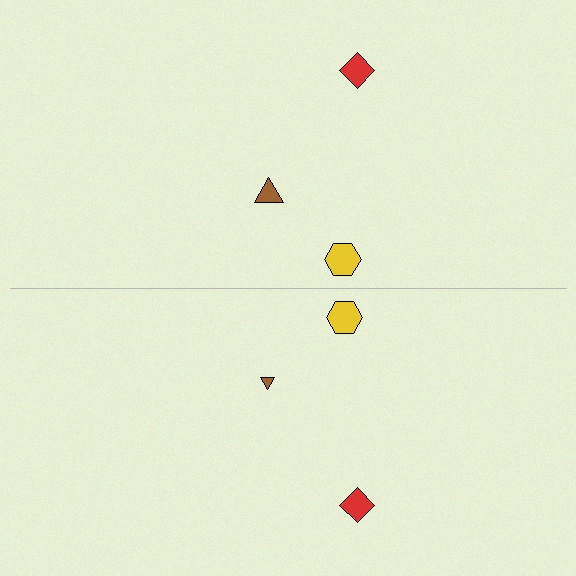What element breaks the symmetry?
The brown triangle on the bottom side has a different size than its mirror counterpart.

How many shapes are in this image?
There are 6 shapes in this image.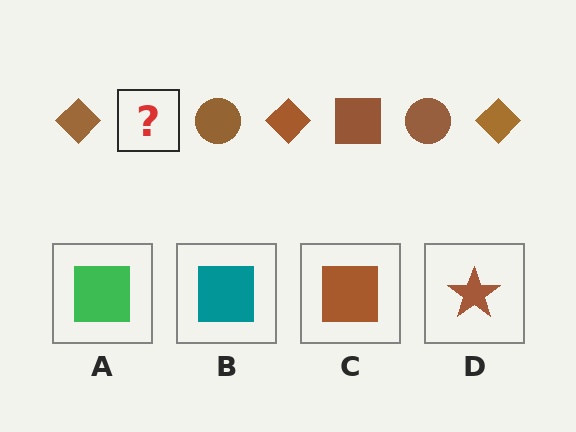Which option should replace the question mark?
Option C.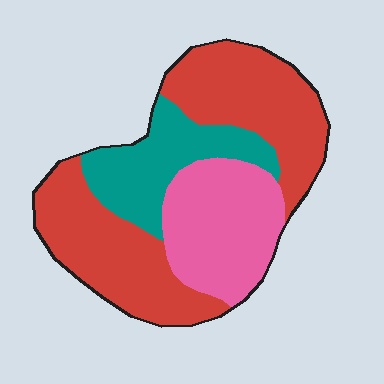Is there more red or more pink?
Red.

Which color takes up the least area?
Teal, at roughly 20%.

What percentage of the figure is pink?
Pink covers 26% of the figure.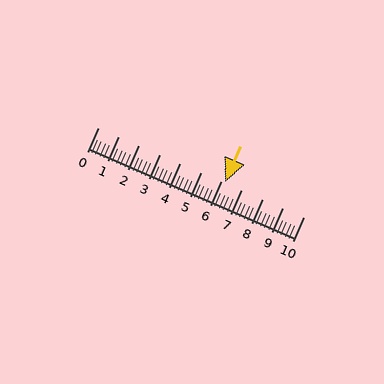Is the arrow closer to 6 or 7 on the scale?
The arrow is closer to 6.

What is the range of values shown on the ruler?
The ruler shows values from 0 to 10.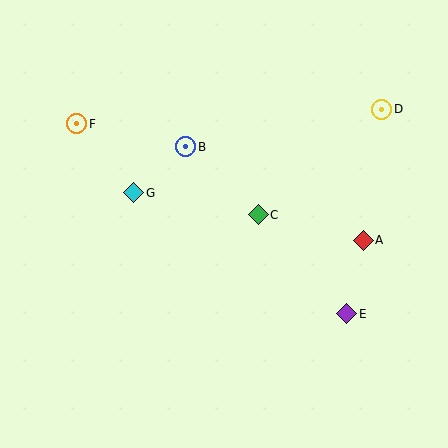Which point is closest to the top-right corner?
Point D is closest to the top-right corner.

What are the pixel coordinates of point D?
Point D is at (382, 109).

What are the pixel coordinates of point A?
Point A is at (363, 240).